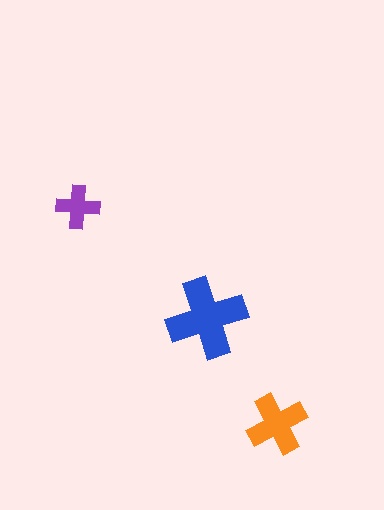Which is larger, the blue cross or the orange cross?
The blue one.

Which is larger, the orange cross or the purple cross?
The orange one.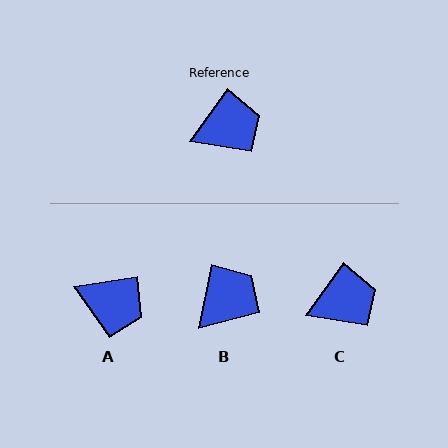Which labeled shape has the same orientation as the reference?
C.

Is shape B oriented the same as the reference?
No, it is off by about 24 degrees.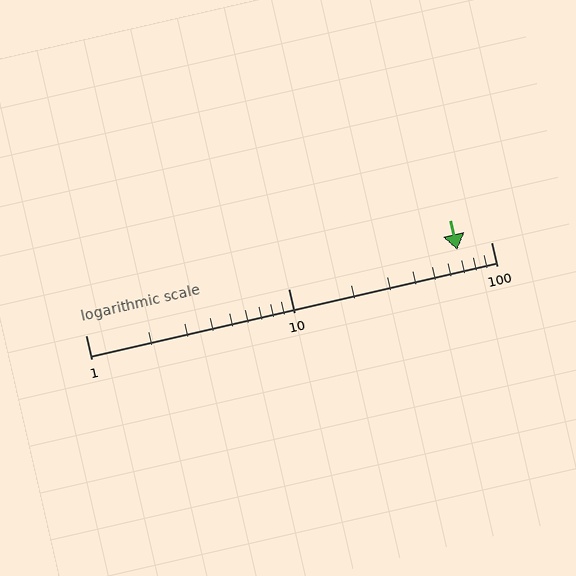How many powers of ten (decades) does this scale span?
The scale spans 2 decades, from 1 to 100.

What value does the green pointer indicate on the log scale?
The pointer indicates approximately 68.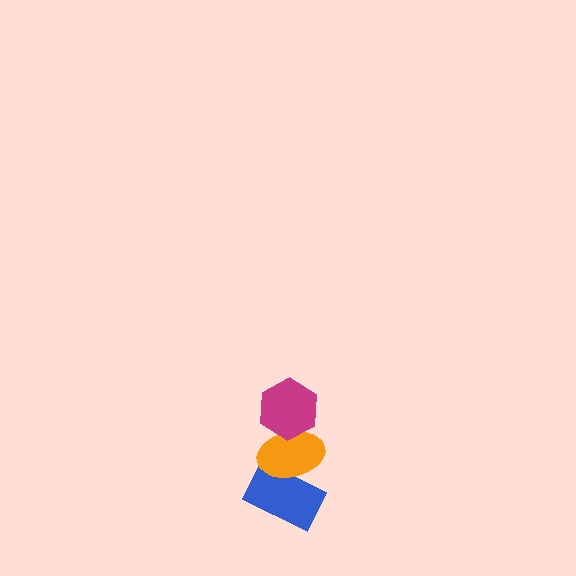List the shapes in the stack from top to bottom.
From top to bottom: the magenta hexagon, the orange ellipse, the blue rectangle.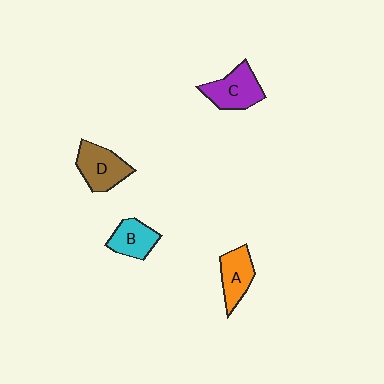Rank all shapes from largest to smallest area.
From largest to smallest: D (brown), C (purple), A (orange), B (cyan).